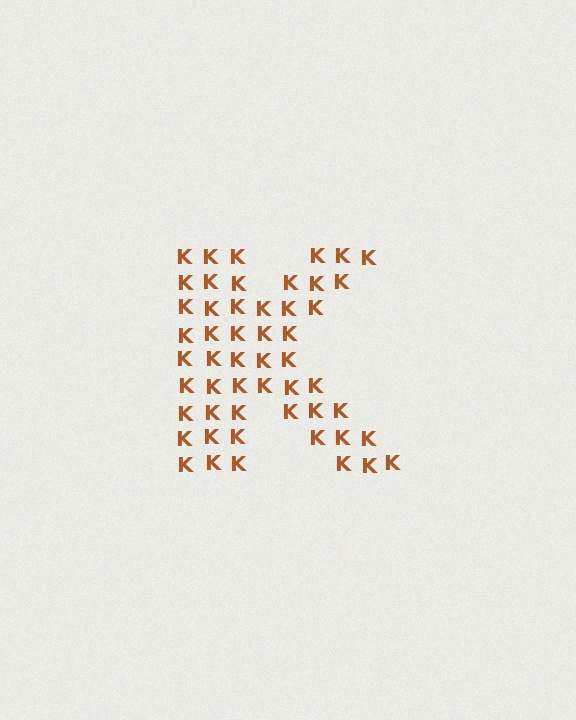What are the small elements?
The small elements are letter K's.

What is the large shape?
The large shape is the letter K.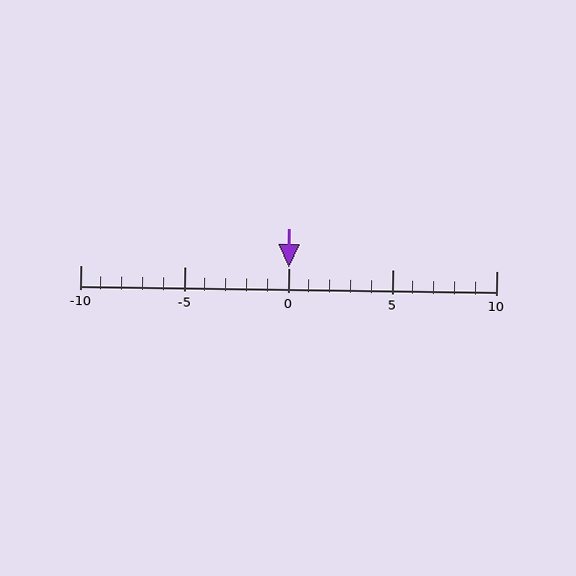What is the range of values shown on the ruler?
The ruler shows values from -10 to 10.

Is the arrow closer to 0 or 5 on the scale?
The arrow is closer to 0.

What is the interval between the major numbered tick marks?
The major tick marks are spaced 5 units apart.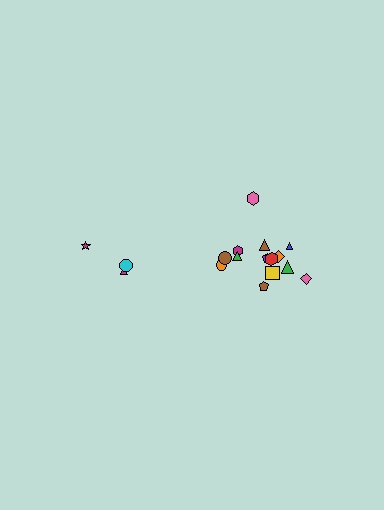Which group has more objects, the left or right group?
The right group.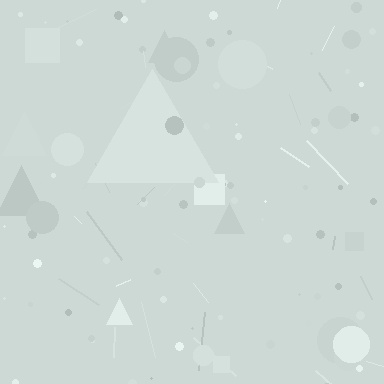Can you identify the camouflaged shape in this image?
The camouflaged shape is a triangle.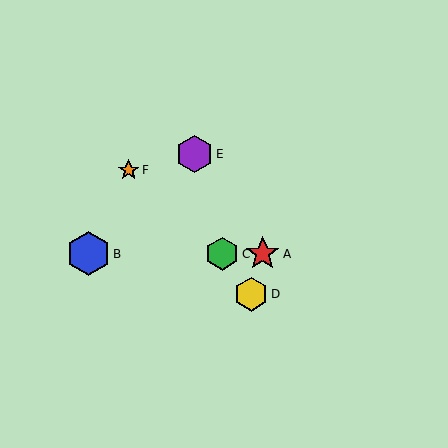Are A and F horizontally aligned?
No, A is at y≈254 and F is at y≈170.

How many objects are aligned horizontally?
3 objects (A, B, C) are aligned horizontally.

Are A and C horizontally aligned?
Yes, both are at y≈254.